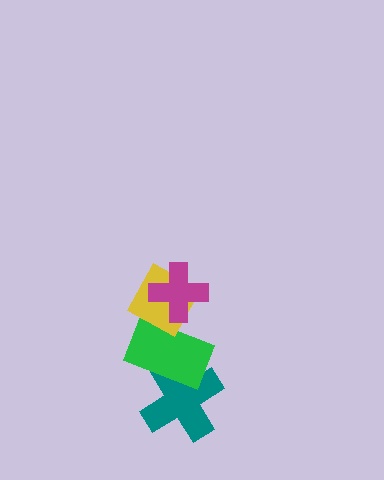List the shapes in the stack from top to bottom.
From top to bottom: the magenta cross, the yellow diamond, the green rectangle, the teal cross.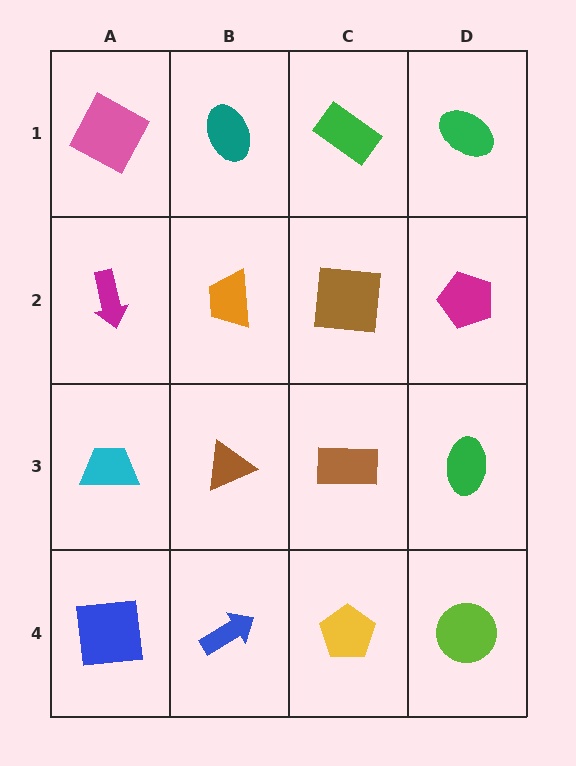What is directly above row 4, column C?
A brown rectangle.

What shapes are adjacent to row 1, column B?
An orange trapezoid (row 2, column B), a pink square (row 1, column A), a green rectangle (row 1, column C).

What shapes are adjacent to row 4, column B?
A brown triangle (row 3, column B), a blue square (row 4, column A), a yellow pentagon (row 4, column C).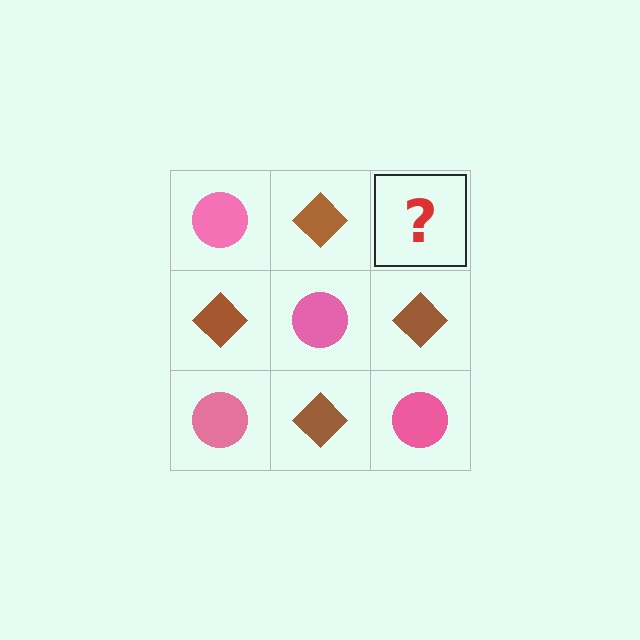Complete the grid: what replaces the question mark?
The question mark should be replaced with a pink circle.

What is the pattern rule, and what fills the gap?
The rule is that it alternates pink circle and brown diamond in a checkerboard pattern. The gap should be filled with a pink circle.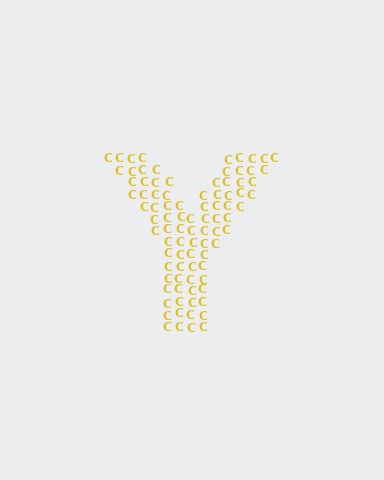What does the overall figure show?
The overall figure shows the letter Y.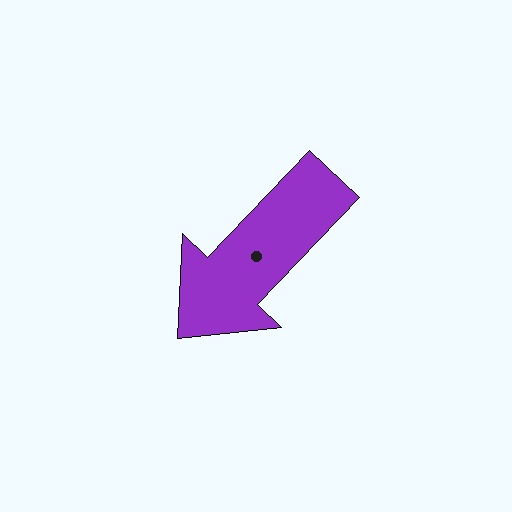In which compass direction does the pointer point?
Southwest.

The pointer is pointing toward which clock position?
Roughly 7 o'clock.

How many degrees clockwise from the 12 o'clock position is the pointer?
Approximately 224 degrees.